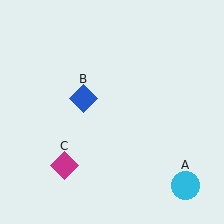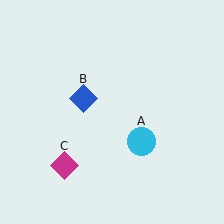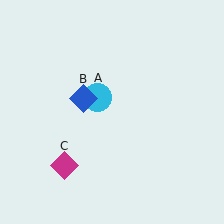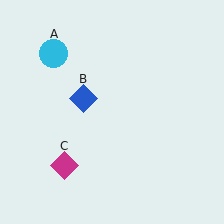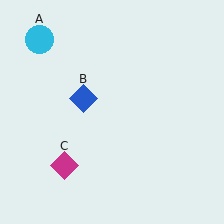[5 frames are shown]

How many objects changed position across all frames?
1 object changed position: cyan circle (object A).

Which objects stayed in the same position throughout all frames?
Blue diamond (object B) and magenta diamond (object C) remained stationary.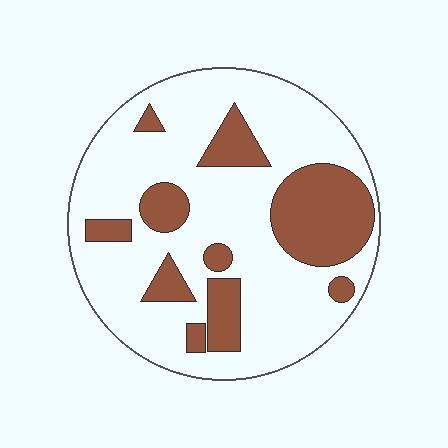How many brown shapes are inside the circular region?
10.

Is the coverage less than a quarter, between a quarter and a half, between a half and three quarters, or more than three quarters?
Between a quarter and a half.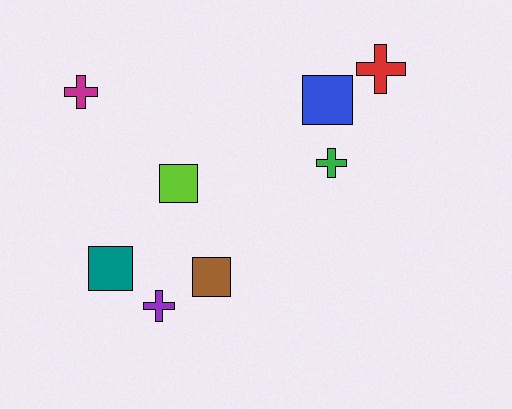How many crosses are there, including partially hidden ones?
There are 4 crosses.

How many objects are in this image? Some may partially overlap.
There are 8 objects.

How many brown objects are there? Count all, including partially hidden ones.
There is 1 brown object.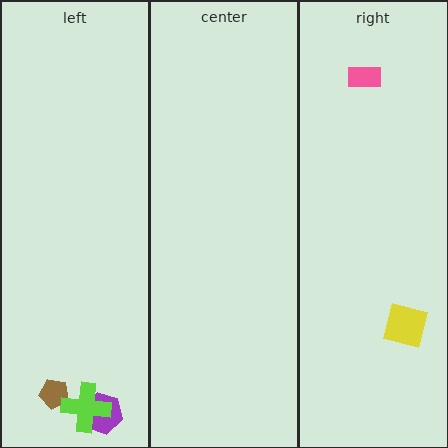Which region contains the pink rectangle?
The right region.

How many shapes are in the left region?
3.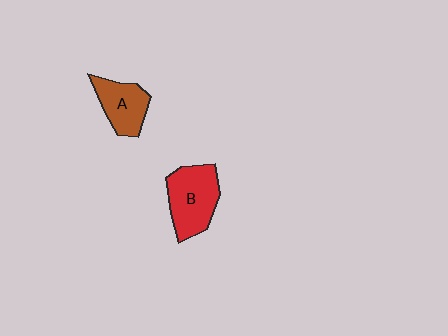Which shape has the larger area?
Shape B (red).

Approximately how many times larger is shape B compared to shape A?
Approximately 1.4 times.